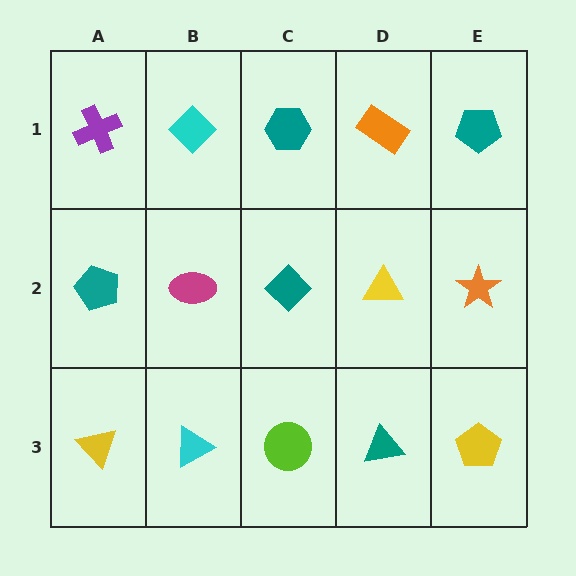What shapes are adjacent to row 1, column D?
A yellow triangle (row 2, column D), a teal hexagon (row 1, column C), a teal pentagon (row 1, column E).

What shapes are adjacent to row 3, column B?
A magenta ellipse (row 2, column B), a yellow triangle (row 3, column A), a lime circle (row 3, column C).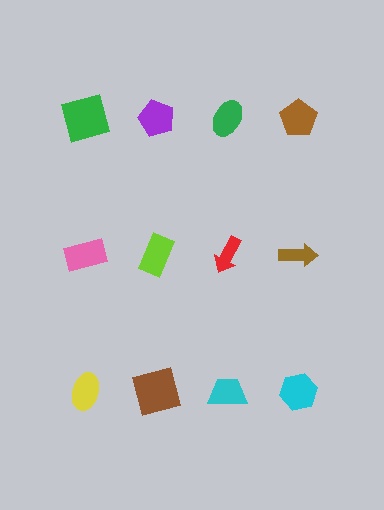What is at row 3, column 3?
A cyan trapezoid.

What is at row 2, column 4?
A brown arrow.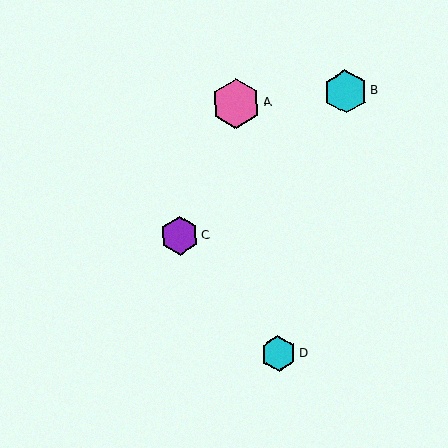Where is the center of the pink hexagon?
The center of the pink hexagon is at (236, 104).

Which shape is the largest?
The pink hexagon (labeled A) is the largest.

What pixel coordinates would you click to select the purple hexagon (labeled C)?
Click at (180, 236) to select the purple hexagon C.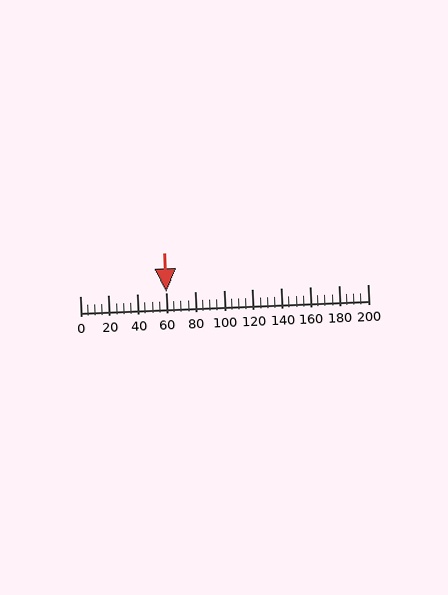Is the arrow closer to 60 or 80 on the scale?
The arrow is closer to 60.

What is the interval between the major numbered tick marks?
The major tick marks are spaced 20 units apart.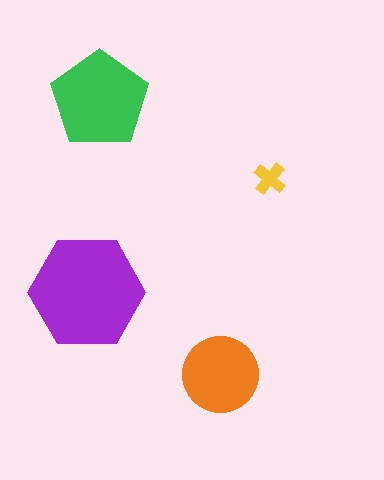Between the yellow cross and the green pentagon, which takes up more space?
The green pentagon.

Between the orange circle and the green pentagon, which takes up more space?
The green pentagon.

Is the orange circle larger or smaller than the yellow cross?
Larger.